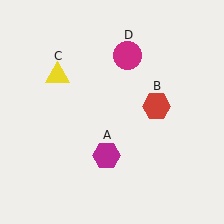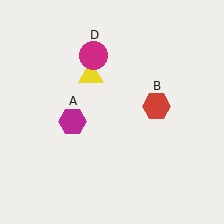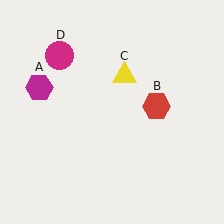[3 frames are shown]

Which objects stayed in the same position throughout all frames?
Red hexagon (object B) remained stationary.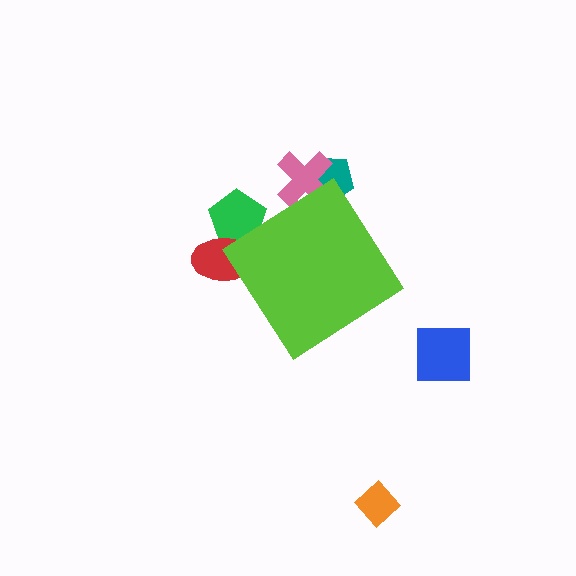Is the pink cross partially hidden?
Yes, the pink cross is partially hidden behind the lime diamond.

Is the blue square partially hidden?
No, the blue square is fully visible.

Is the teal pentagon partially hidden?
Yes, the teal pentagon is partially hidden behind the lime diamond.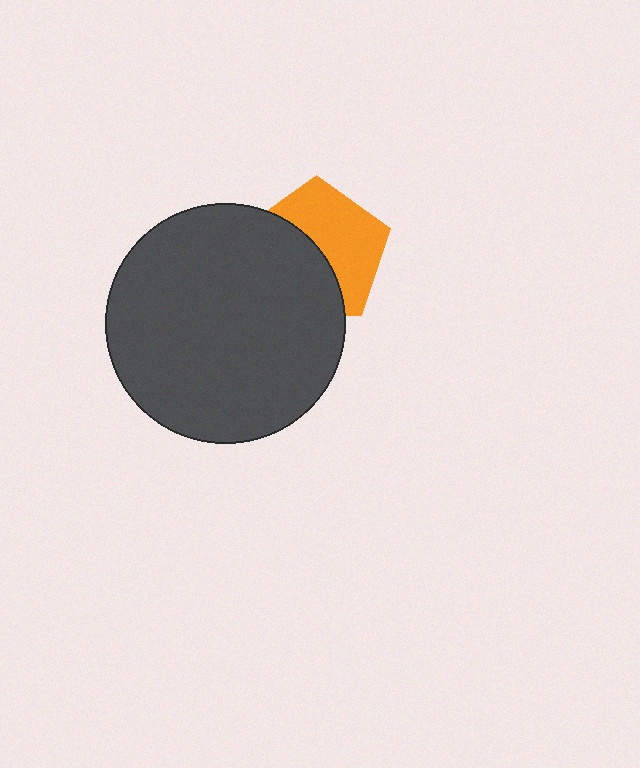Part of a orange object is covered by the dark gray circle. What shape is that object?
It is a pentagon.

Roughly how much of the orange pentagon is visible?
About half of it is visible (roughly 51%).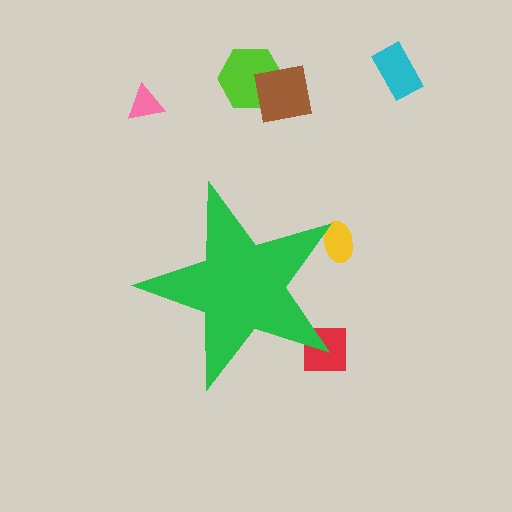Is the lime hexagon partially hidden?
No, the lime hexagon is fully visible.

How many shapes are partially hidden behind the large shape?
2 shapes are partially hidden.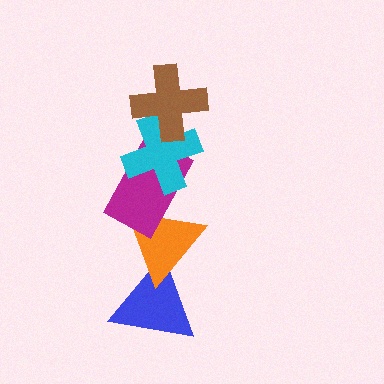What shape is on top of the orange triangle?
The magenta rectangle is on top of the orange triangle.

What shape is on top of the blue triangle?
The orange triangle is on top of the blue triangle.